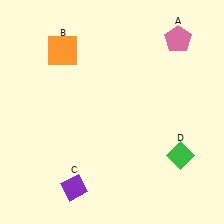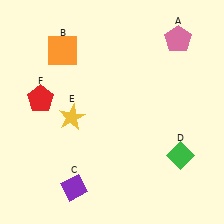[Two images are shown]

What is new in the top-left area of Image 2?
A red pentagon (F) was added in the top-left area of Image 2.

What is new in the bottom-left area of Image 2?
A yellow star (E) was added in the bottom-left area of Image 2.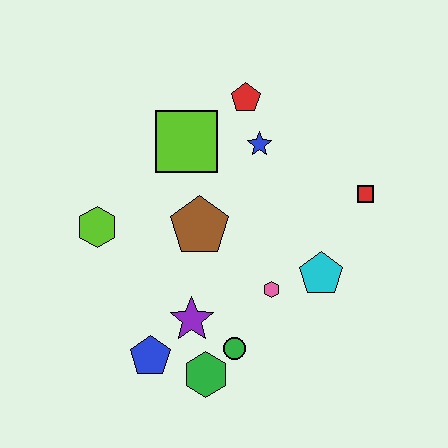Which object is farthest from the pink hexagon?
The red pentagon is farthest from the pink hexagon.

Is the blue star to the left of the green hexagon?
No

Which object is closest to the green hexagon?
The green circle is closest to the green hexagon.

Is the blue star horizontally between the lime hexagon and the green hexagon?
No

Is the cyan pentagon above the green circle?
Yes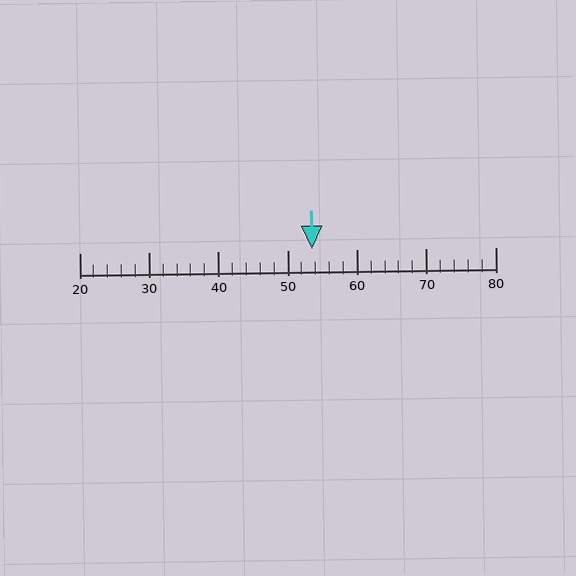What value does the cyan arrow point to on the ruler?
The cyan arrow points to approximately 54.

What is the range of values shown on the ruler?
The ruler shows values from 20 to 80.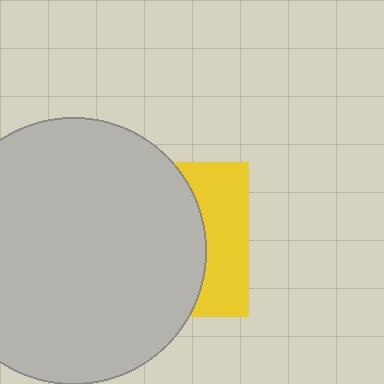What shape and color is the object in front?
The object in front is a light gray circle.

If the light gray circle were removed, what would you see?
You would see the complete yellow square.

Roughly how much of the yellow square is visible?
A small part of it is visible (roughly 33%).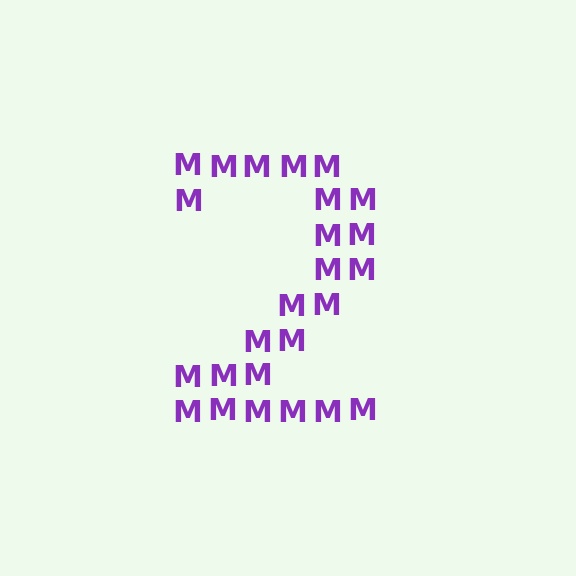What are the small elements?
The small elements are letter M's.